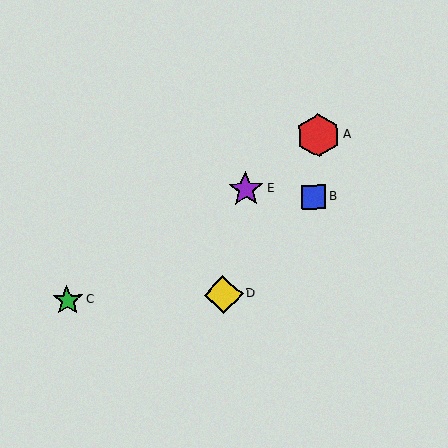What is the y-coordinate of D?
Object D is at y≈295.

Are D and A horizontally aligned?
No, D is at y≈295 and A is at y≈135.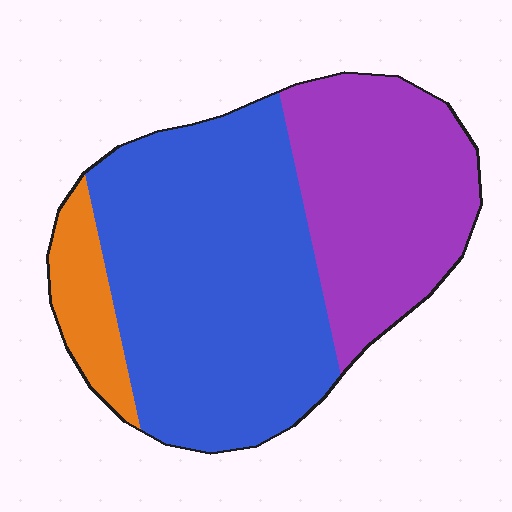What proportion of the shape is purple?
Purple covers roughly 35% of the shape.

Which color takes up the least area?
Orange, at roughly 10%.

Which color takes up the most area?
Blue, at roughly 55%.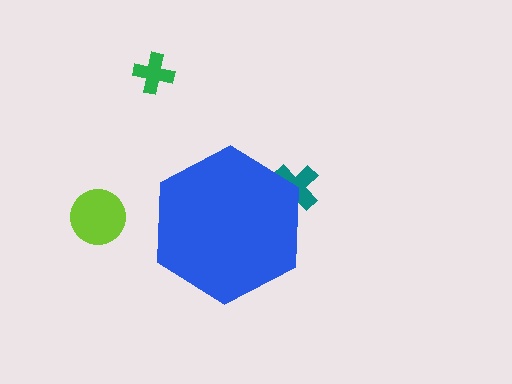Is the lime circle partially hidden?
No, the lime circle is fully visible.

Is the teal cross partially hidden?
Yes, the teal cross is partially hidden behind the blue hexagon.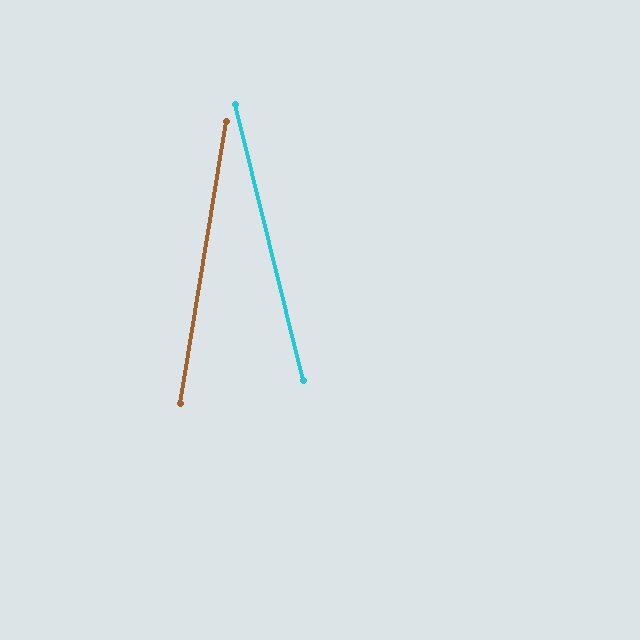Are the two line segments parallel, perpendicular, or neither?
Neither parallel nor perpendicular — they differ by about 23°.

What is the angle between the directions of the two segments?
Approximately 23 degrees.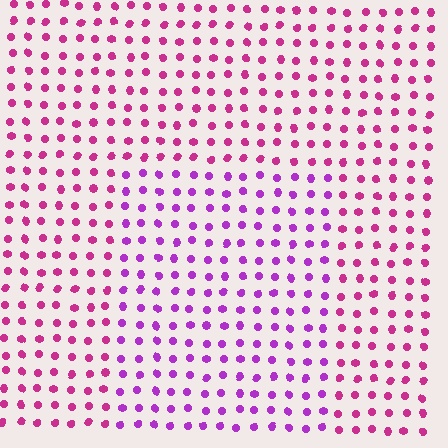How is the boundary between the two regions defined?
The boundary is defined purely by a slight shift in hue (about 33 degrees). Spacing, size, and orientation are identical on both sides.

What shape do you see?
I see a rectangle.